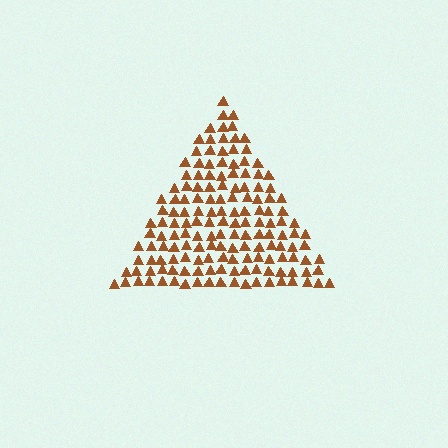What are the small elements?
The small elements are triangles.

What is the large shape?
The large shape is a triangle.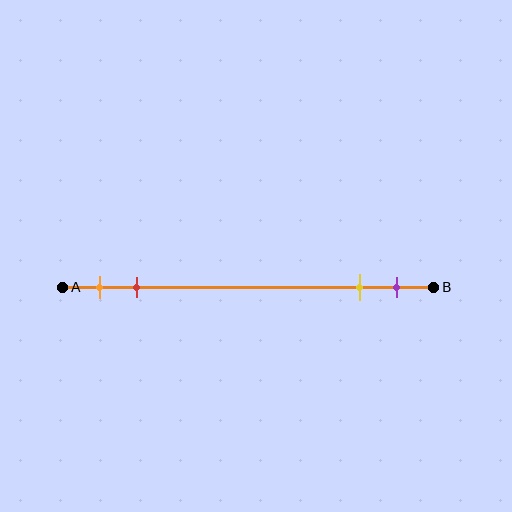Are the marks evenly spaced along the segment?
No, the marks are not evenly spaced.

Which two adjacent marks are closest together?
The yellow and purple marks are the closest adjacent pair.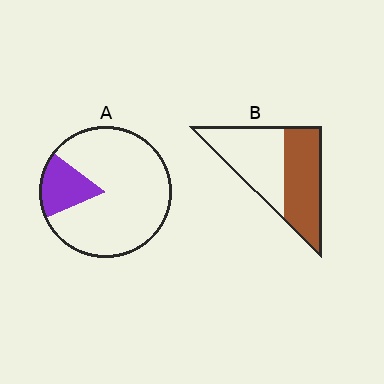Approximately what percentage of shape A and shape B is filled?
A is approximately 15% and B is approximately 50%.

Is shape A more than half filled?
No.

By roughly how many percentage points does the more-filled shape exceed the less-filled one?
By roughly 30 percentage points (B over A).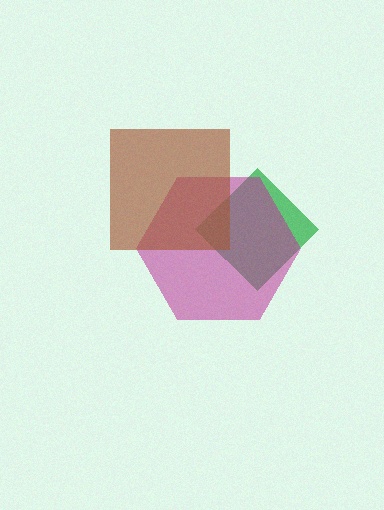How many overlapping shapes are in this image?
There are 3 overlapping shapes in the image.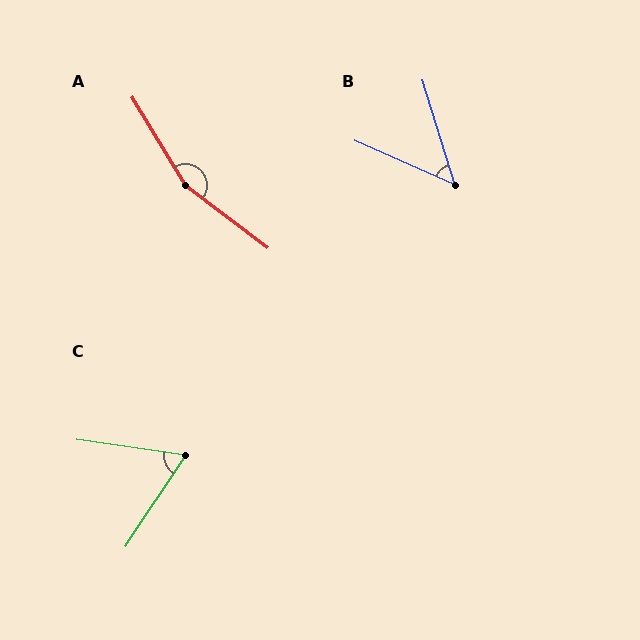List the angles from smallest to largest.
B (49°), C (65°), A (159°).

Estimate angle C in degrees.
Approximately 65 degrees.